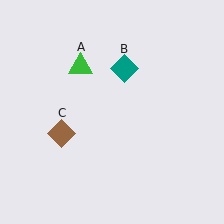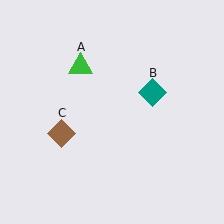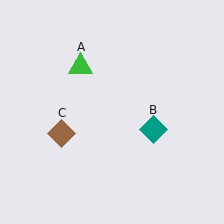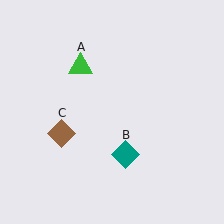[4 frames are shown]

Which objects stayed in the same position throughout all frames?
Green triangle (object A) and brown diamond (object C) remained stationary.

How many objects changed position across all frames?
1 object changed position: teal diamond (object B).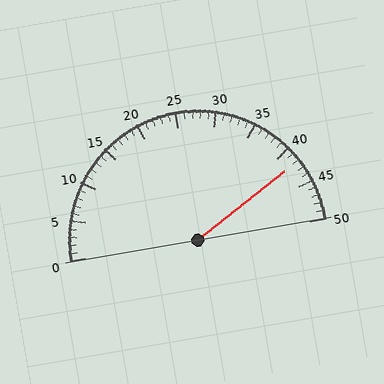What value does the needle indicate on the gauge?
The needle indicates approximately 42.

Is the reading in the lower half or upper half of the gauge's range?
The reading is in the upper half of the range (0 to 50).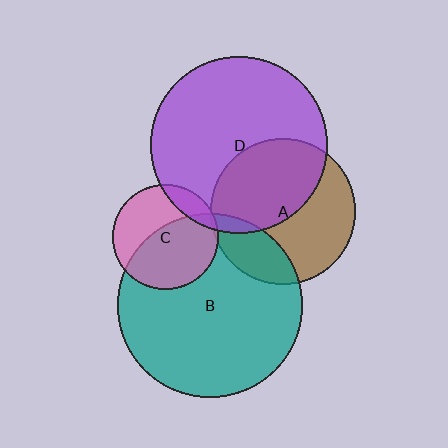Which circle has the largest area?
Circle B (teal).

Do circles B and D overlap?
Yes.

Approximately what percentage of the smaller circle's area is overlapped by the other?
Approximately 5%.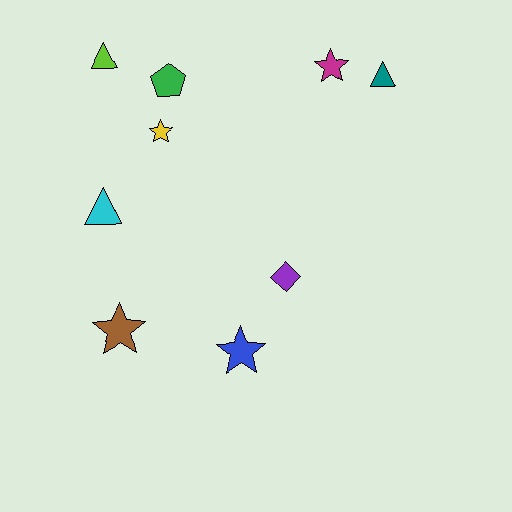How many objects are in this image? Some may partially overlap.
There are 9 objects.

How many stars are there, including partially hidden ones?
There are 4 stars.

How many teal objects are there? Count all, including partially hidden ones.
There is 1 teal object.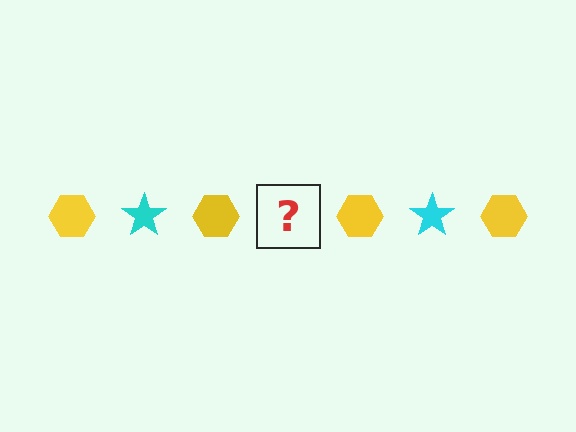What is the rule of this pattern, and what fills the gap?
The rule is that the pattern alternates between yellow hexagon and cyan star. The gap should be filled with a cyan star.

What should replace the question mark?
The question mark should be replaced with a cyan star.